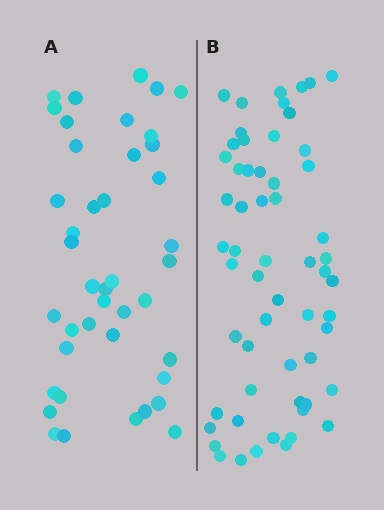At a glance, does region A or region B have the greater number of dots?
Region B (the right region) has more dots.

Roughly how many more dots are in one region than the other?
Region B has approximately 15 more dots than region A.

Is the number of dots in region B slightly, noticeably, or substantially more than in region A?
Region B has noticeably more, but not dramatically so. The ratio is roughly 1.4 to 1.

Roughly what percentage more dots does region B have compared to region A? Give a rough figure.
About 40% more.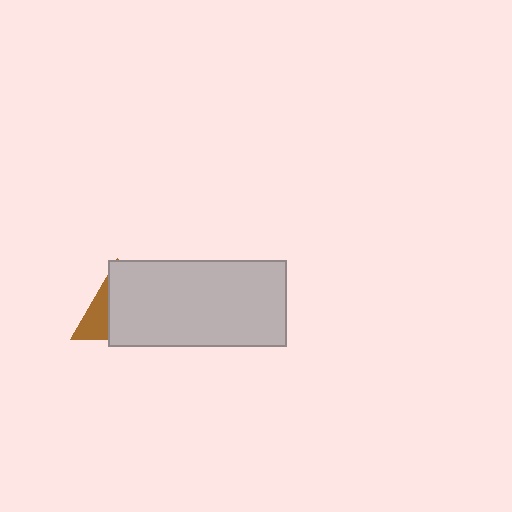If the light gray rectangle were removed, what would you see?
You would see the complete brown triangle.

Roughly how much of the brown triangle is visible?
A small part of it is visible (roughly 31%).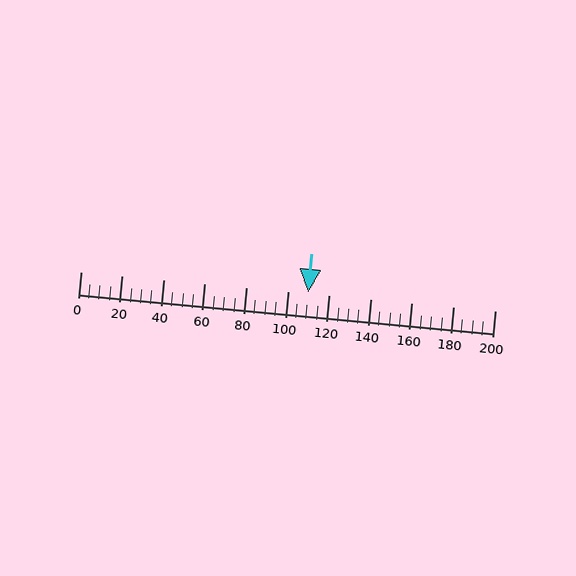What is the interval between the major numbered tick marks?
The major tick marks are spaced 20 units apart.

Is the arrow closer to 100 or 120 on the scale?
The arrow is closer to 120.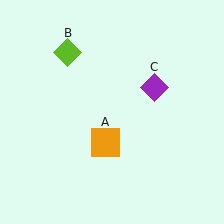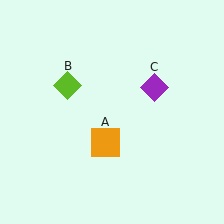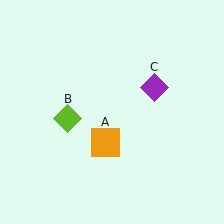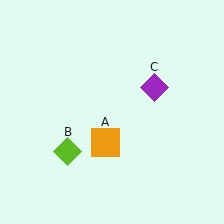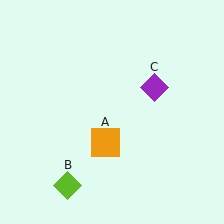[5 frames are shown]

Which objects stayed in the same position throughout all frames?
Orange square (object A) and purple diamond (object C) remained stationary.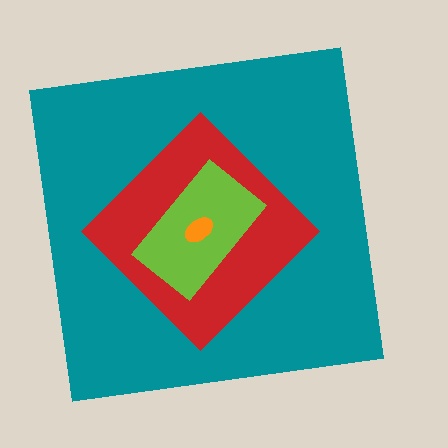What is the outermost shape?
The teal square.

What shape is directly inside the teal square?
The red diamond.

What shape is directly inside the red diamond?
The lime rectangle.